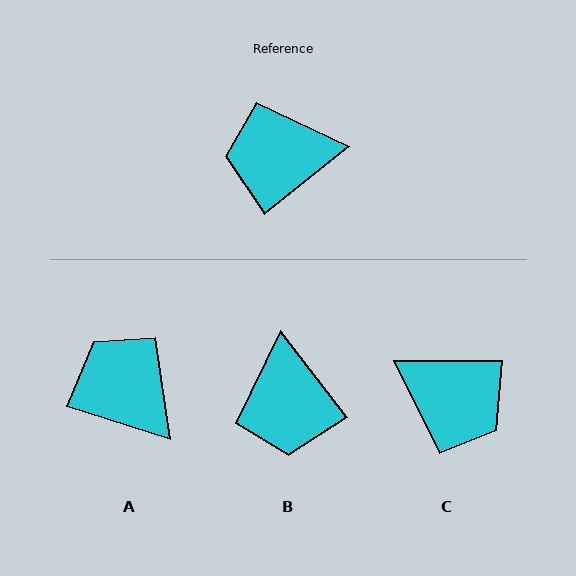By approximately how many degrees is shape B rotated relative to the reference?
Approximately 89 degrees counter-clockwise.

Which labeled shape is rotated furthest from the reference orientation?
C, about 142 degrees away.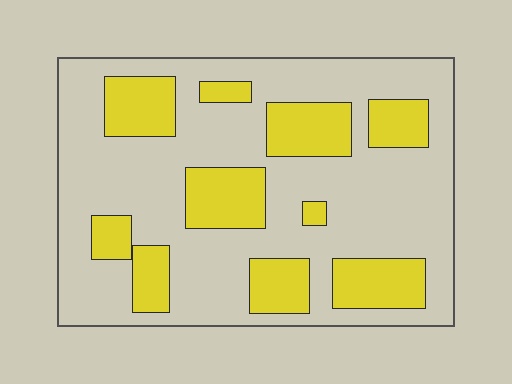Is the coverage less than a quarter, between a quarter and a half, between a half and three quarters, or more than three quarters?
Between a quarter and a half.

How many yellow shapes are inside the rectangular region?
10.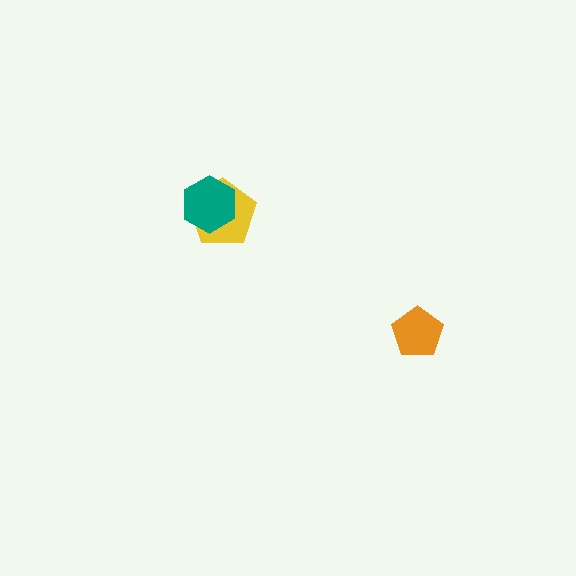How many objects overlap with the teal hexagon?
1 object overlaps with the teal hexagon.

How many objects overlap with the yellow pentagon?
1 object overlaps with the yellow pentagon.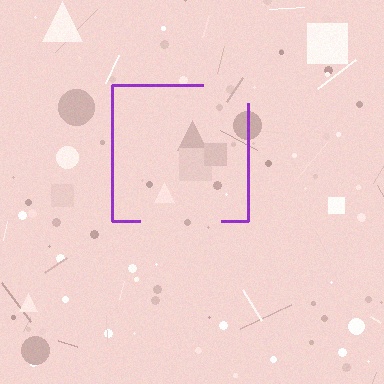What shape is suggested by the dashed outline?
The dashed outline suggests a square.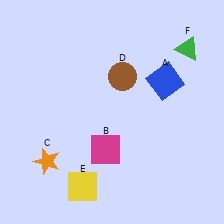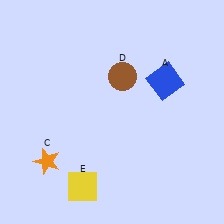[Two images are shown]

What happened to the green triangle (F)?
The green triangle (F) was removed in Image 2. It was in the top-right area of Image 1.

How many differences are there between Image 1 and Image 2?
There are 2 differences between the two images.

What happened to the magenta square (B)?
The magenta square (B) was removed in Image 2. It was in the bottom-left area of Image 1.